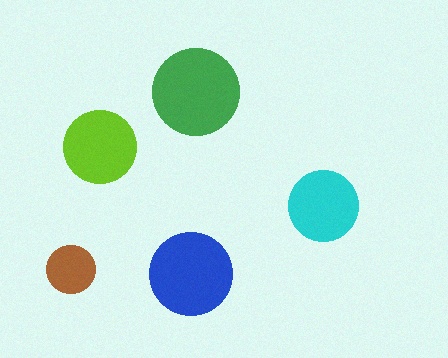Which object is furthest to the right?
The cyan circle is rightmost.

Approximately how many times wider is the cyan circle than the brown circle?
About 1.5 times wider.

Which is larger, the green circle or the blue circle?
The green one.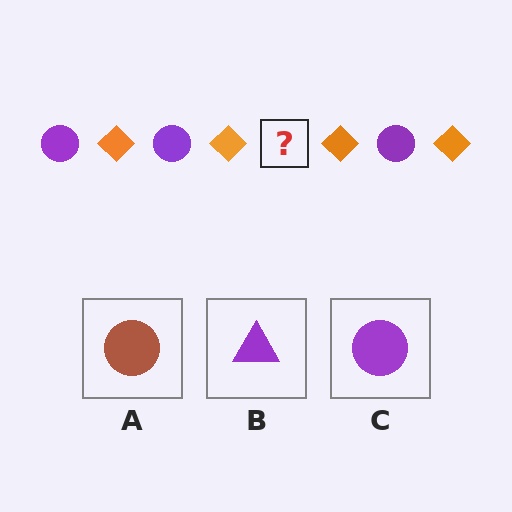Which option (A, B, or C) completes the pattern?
C.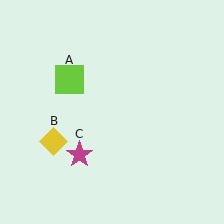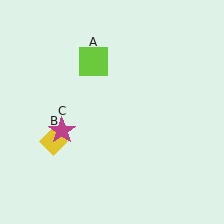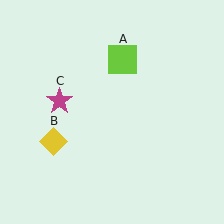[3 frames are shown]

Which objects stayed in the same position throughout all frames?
Yellow diamond (object B) remained stationary.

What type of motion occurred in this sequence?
The lime square (object A), magenta star (object C) rotated clockwise around the center of the scene.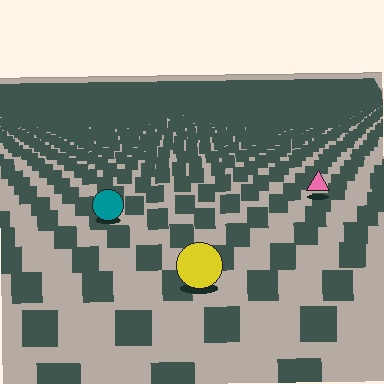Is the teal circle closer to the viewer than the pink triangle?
Yes. The teal circle is closer — you can tell from the texture gradient: the ground texture is coarser near it.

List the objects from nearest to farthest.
From nearest to farthest: the yellow circle, the teal circle, the pink triangle.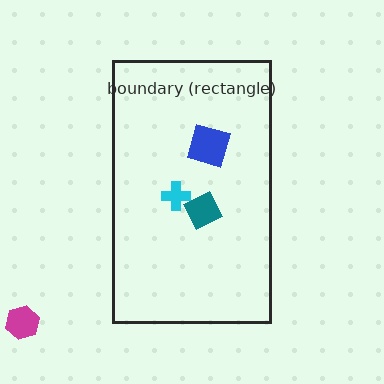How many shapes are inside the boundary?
3 inside, 1 outside.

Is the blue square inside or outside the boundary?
Inside.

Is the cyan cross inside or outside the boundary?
Inside.